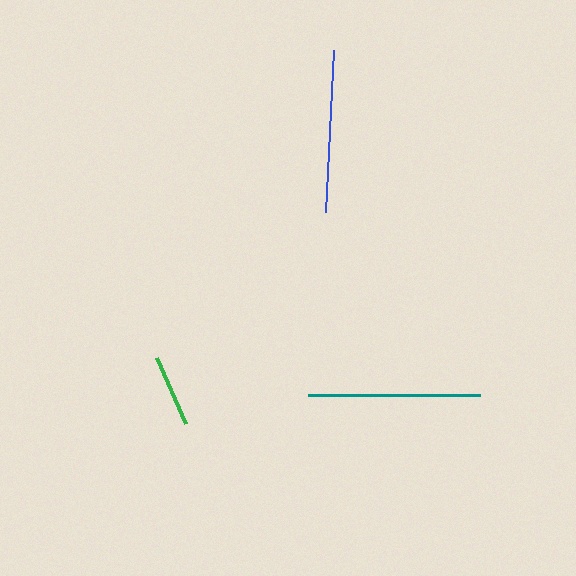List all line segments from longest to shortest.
From longest to shortest: teal, blue, green.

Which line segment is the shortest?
The green line is the shortest at approximately 71 pixels.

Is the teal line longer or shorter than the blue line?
The teal line is longer than the blue line.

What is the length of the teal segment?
The teal segment is approximately 172 pixels long.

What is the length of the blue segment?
The blue segment is approximately 162 pixels long.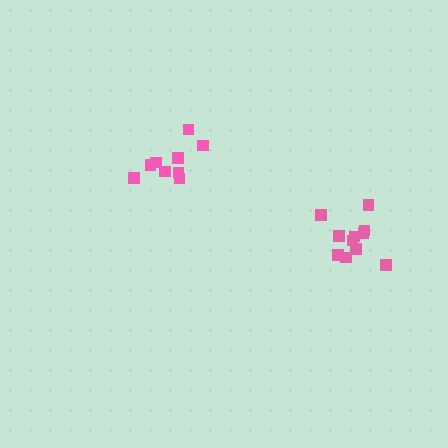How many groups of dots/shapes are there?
There are 2 groups.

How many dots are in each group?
Group 1: 9 dots, Group 2: 11 dots (20 total).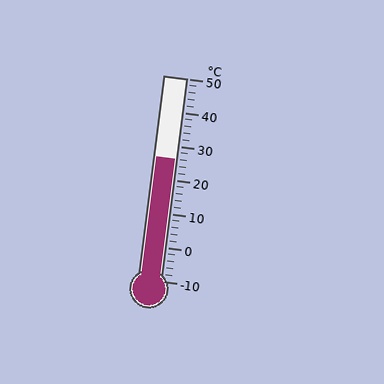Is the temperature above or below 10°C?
The temperature is above 10°C.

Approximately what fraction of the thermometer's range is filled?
The thermometer is filled to approximately 60% of its range.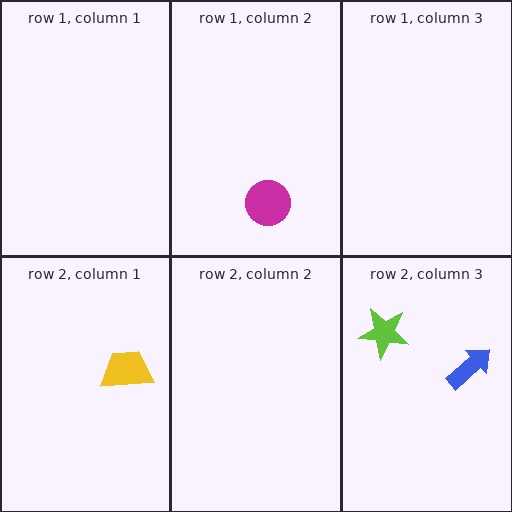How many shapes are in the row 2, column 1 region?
1.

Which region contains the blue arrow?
The row 2, column 3 region.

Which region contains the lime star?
The row 2, column 3 region.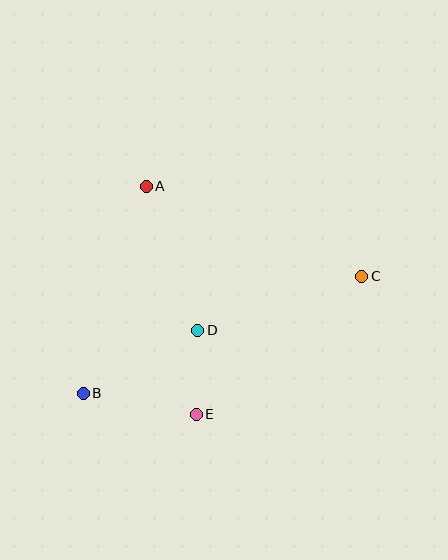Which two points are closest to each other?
Points D and E are closest to each other.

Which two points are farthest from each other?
Points B and C are farthest from each other.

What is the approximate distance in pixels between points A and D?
The distance between A and D is approximately 153 pixels.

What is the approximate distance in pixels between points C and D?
The distance between C and D is approximately 173 pixels.